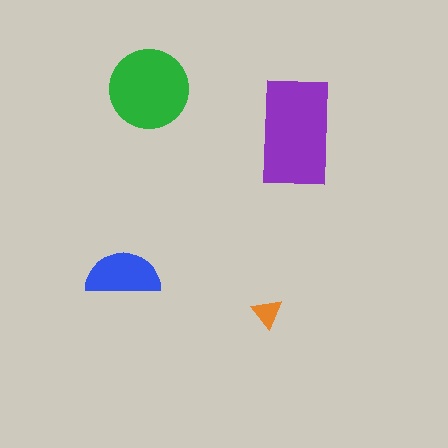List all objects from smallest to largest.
The orange triangle, the blue semicircle, the green circle, the purple rectangle.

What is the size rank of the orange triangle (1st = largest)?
4th.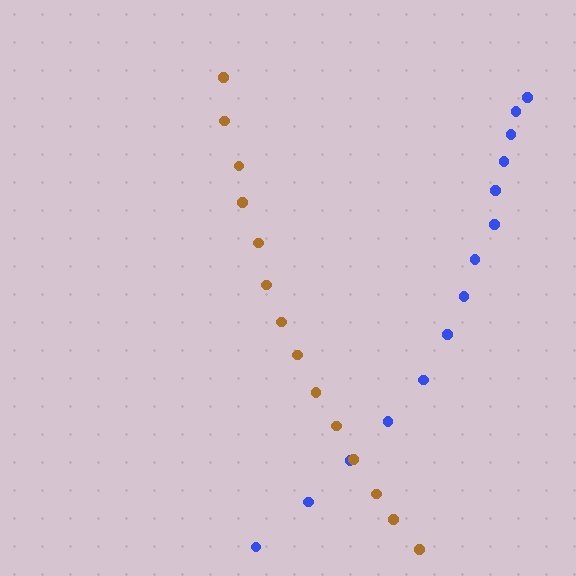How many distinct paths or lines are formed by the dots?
There are 2 distinct paths.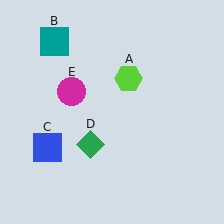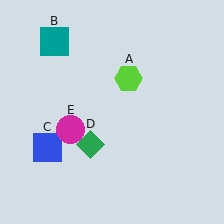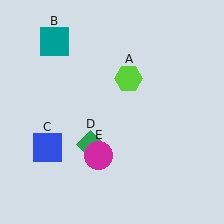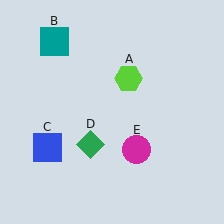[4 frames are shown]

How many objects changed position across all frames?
1 object changed position: magenta circle (object E).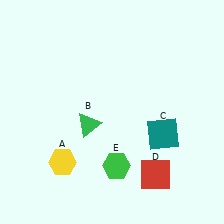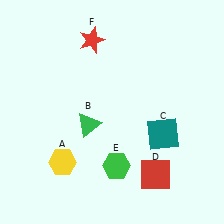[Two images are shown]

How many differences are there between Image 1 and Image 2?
There is 1 difference between the two images.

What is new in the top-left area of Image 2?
A red star (F) was added in the top-left area of Image 2.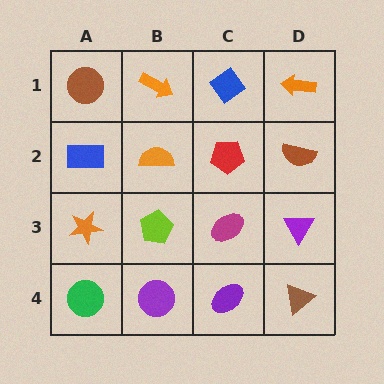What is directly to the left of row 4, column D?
A purple ellipse.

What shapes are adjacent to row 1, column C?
A red pentagon (row 2, column C), an orange arrow (row 1, column B), an orange arrow (row 1, column D).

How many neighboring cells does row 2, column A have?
3.